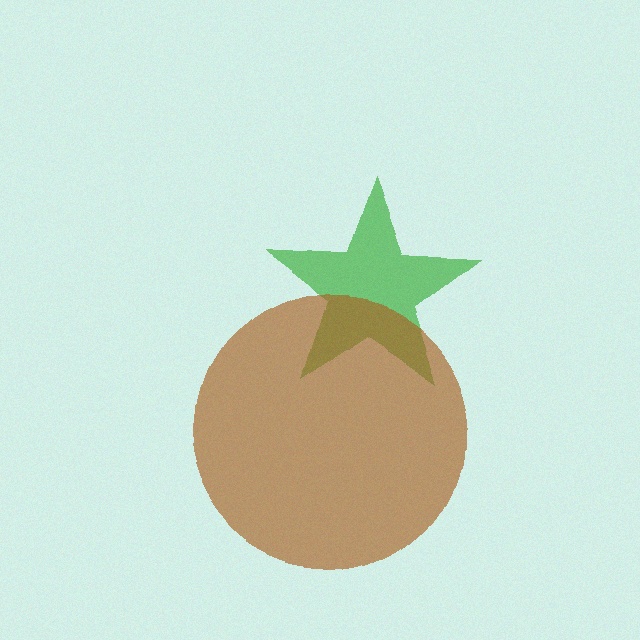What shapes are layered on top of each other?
The layered shapes are: a green star, a brown circle.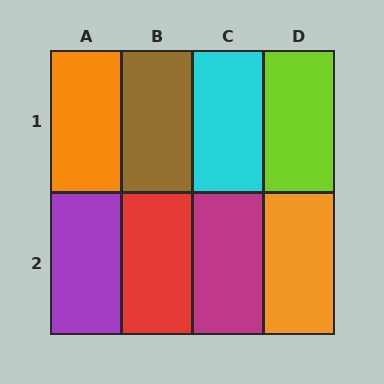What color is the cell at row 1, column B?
Brown.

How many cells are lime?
1 cell is lime.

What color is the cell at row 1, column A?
Orange.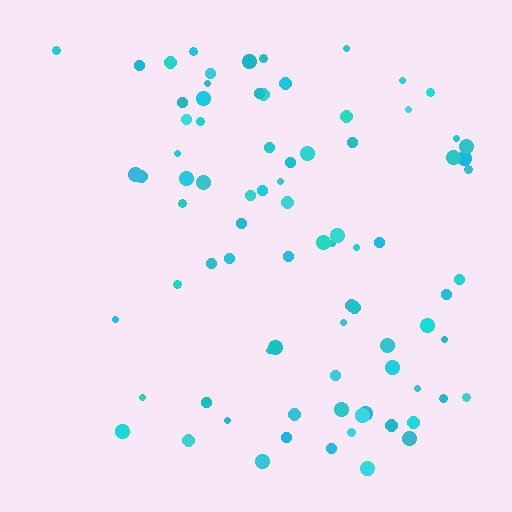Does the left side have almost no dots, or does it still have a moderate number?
Still a moderate number, just noticeably fewer than the right.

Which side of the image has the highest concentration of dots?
The right.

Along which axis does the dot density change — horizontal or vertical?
Horizontal.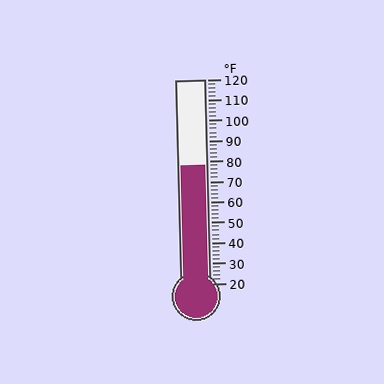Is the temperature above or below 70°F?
The temperature is above 70°F.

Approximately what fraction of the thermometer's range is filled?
The thermometer is filled to approximately 60% of its range.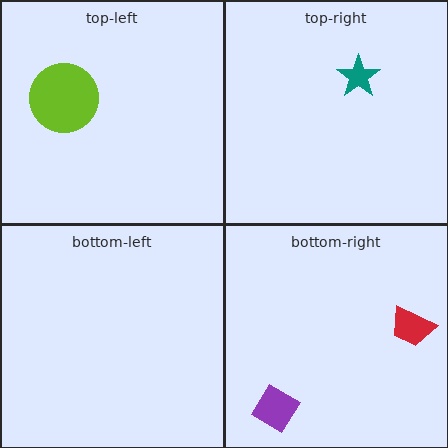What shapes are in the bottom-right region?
The red trapezoid, the purple diamond.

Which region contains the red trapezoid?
The bottom-right region.